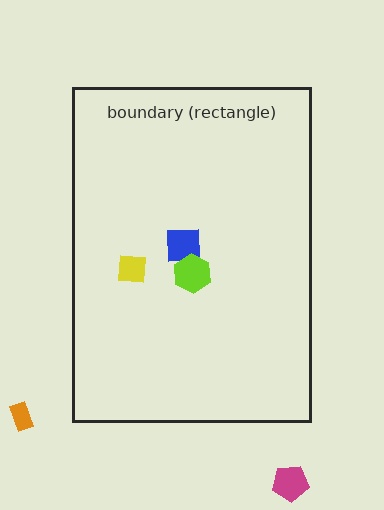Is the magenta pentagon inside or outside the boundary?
Outside.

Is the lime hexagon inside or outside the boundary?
Inside.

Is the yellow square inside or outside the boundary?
Inside.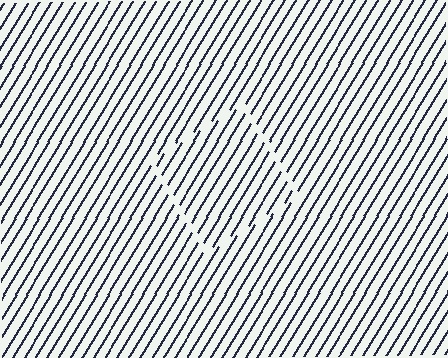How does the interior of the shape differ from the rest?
The interior of the shape contains the same grating, shifted by half a period — the contour is defined by the phase discontinuity where line-ends from the inner and outer gratings abut.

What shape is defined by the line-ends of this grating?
An illusory square. The interior of the shape contains the same grating, shifted by half a period — the contour is defined by the phase discontinuity where line-ends from the inner and outer gratings abut.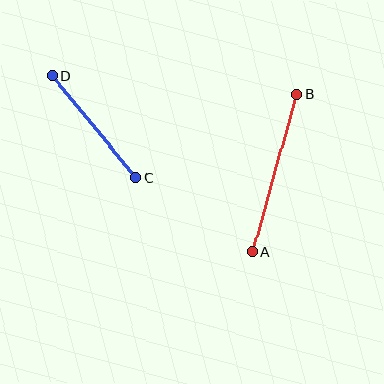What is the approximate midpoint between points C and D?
The midpoint is at approximately (94, 127) pixels.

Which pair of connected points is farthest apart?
Points A and B are farthest apart.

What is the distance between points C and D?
The distance is approximately 132 pixels.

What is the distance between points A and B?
The distance is approximately 163 pixels.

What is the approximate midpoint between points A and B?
The midpoint is at approximately (275, 173) pixels.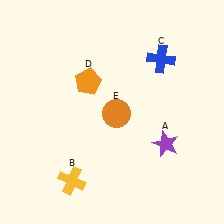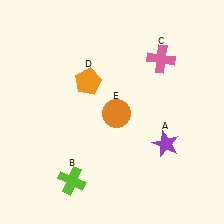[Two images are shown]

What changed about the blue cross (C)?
In Image 1, C is blue. In Image 2, it changed to pink.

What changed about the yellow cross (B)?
In Image 1, B is yellow. In Image 2, it changed to lime.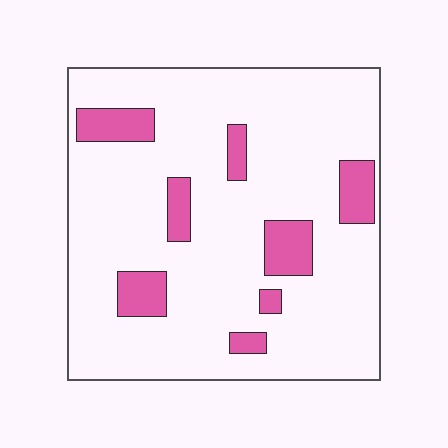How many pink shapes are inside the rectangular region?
8.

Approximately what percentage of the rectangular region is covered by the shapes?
Approximately 15%.